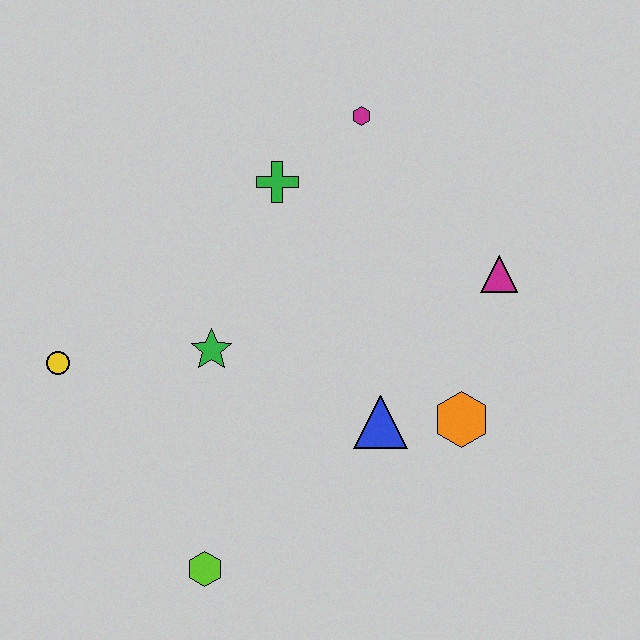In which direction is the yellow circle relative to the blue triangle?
The yellow circle is to the left of the blue triangle.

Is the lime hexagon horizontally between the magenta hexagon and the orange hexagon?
No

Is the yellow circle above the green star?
No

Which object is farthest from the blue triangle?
The yellow circle is farthest from the blue triangle.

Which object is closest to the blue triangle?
The orange hexagon is closest to the blue triangle.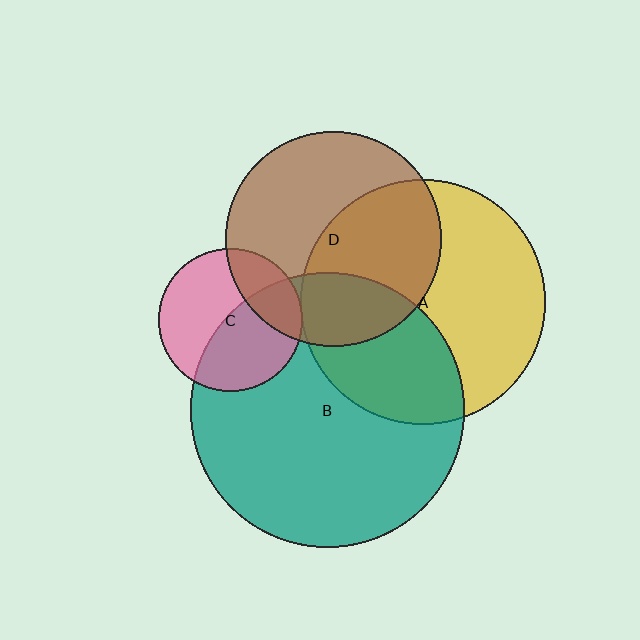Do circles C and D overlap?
Yes.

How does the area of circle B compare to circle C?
Approximately 3.7 times.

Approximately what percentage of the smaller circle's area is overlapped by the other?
Approximately 25%.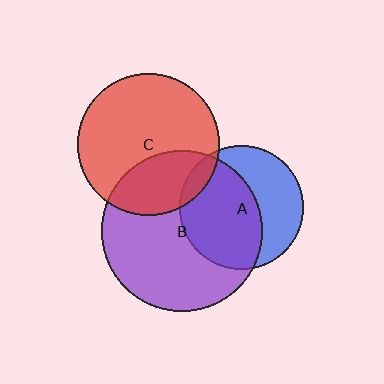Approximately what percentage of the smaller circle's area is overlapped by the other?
Approximately 60%.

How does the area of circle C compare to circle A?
Approximately 1.3 times.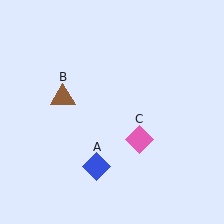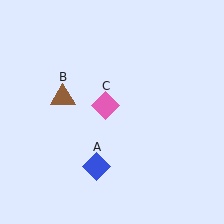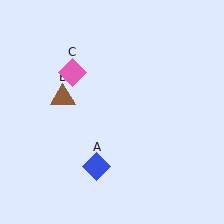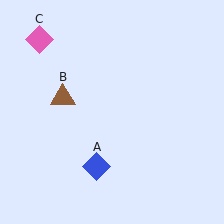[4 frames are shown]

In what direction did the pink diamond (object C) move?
The pink diamond (object C) moved up and to the left.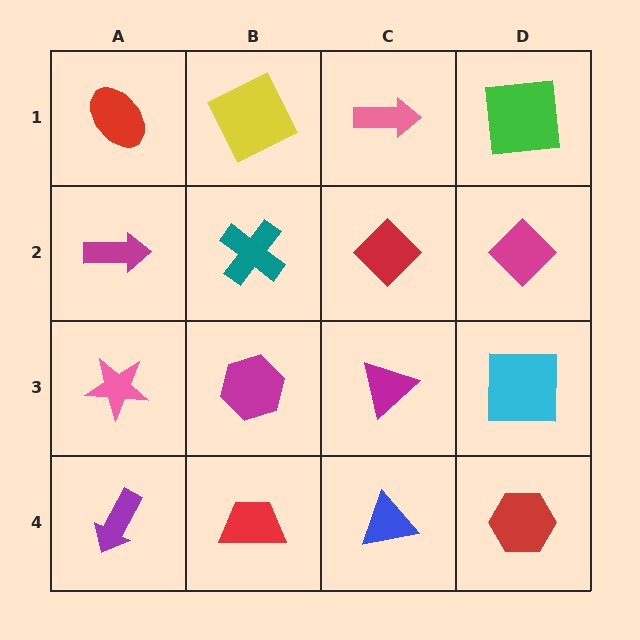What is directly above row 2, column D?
A green square.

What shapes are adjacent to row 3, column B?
A teal cross (row 2, column B), a red trapezoid (row 4, column B), a pink star (row 3, column A), a magenta triangle (row 3, column C).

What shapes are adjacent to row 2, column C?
A pink arrow (row 1, column C), a magenta triangle (row 3, column C), a teal cross (row 2, column B), a magenta diamond (row 2, column D).